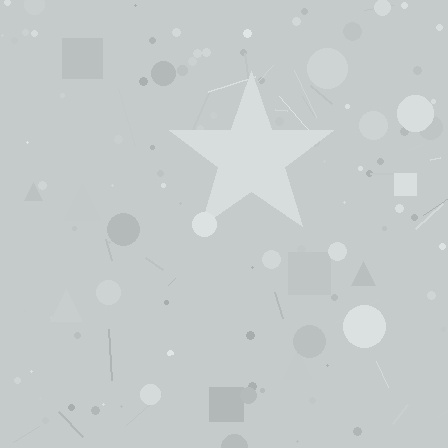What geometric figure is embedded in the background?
A star is embedded in the background.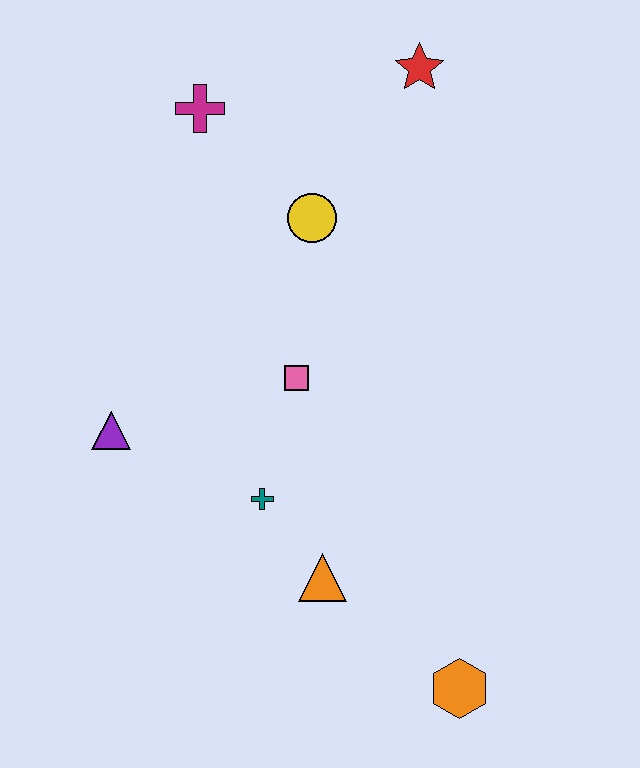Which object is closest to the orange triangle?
The teal cross is closest to the orange triangle.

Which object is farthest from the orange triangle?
The red star is farthest from the orange triangle.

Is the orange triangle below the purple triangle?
Yes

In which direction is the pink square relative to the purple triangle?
The pink square is to the right of the purple triangle.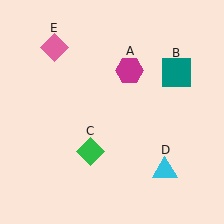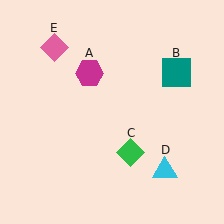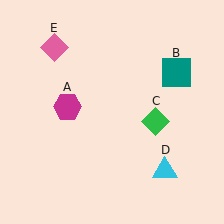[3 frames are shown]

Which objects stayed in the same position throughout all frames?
Teal square (object B) and cyan triangle (object D) and pink diamond (object E) remained stationary.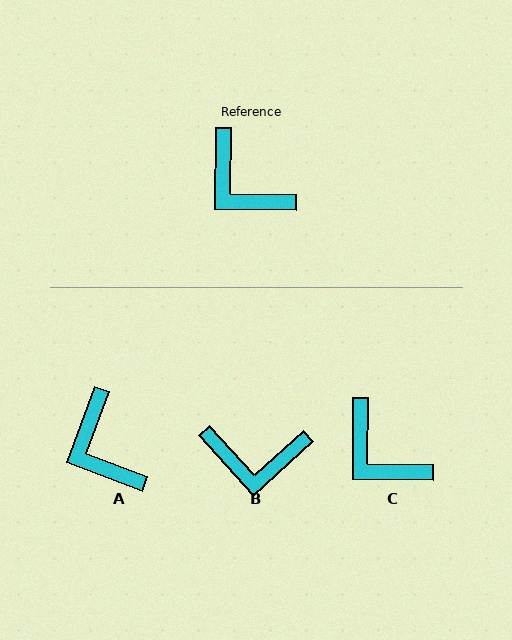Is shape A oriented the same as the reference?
No, it is off by about 20 degrees.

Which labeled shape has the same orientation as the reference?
C.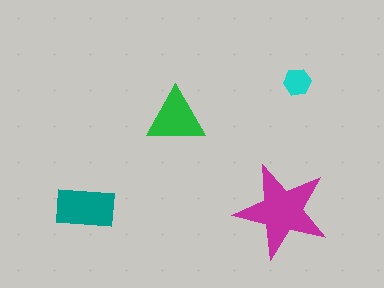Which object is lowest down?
The magenta star is bottommost.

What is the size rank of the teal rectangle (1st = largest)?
2nd.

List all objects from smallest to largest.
The cyan hexagon, the green triangle, the teal rectangle, the magenta star.